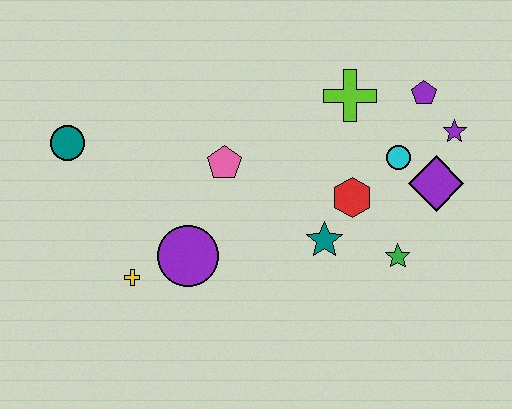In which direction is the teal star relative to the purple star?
The teal star is to the left of the purple star.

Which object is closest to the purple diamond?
The cyan circle is closest to the purple diamond.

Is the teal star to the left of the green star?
Yes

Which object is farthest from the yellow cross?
The purple star is farthest from the yellow cross.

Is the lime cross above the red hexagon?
Yes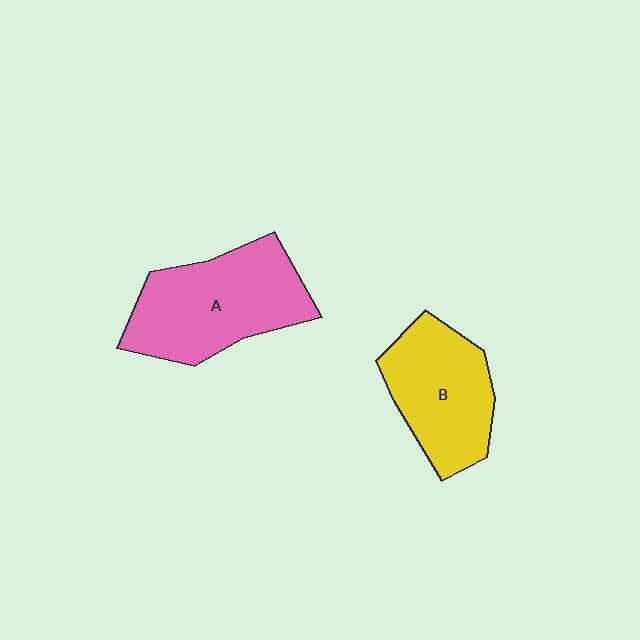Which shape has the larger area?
Shape A (pink).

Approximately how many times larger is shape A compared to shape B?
Approximately 1.2 times.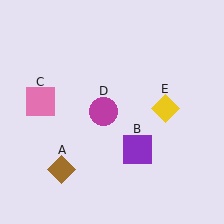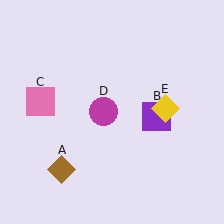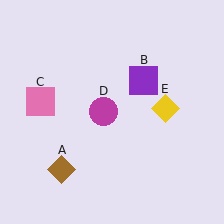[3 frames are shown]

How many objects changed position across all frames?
1 object changed position: purple square (object B).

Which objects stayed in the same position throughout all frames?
Brown diamond (object A) and pink square (object C) and magenta circle (object D) and yellow diamond (object E) remained stationary.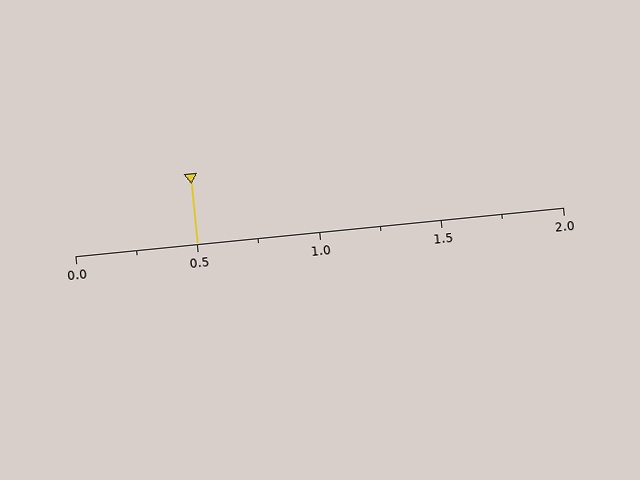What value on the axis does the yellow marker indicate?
The marker indicates approximately 0.5.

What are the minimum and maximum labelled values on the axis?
The axis runs from 0.0 to 2.0.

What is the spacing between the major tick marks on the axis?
The major ticks are spaced 0.5 apart.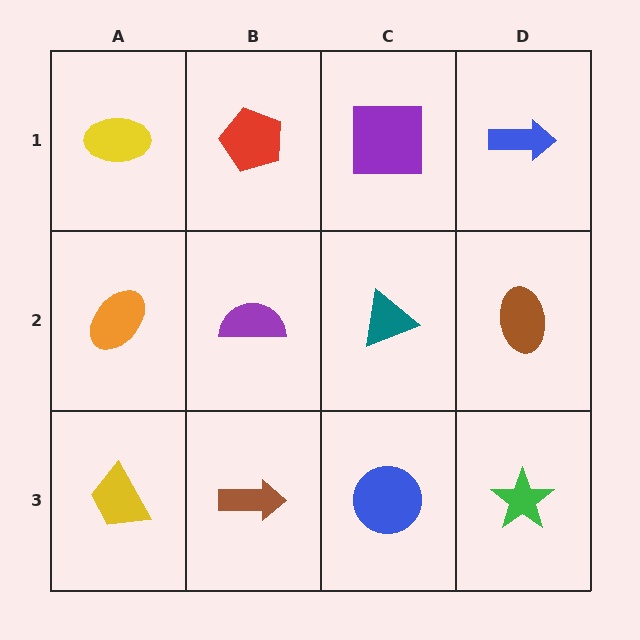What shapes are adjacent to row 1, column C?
A teal triangle (row 2, column C), a red pentagon (row 1, column B), a blue arrow (row 1, column D).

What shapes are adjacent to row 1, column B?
A purple semicircle (row 2, column B), a yellow ellipse (row 1, column A), a purple square (row 1, column C).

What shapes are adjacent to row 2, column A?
A yellow ellipse (row 1, column A), a yellow trapezoid (row 3, column A), a purple semicircle (row 2, column B).